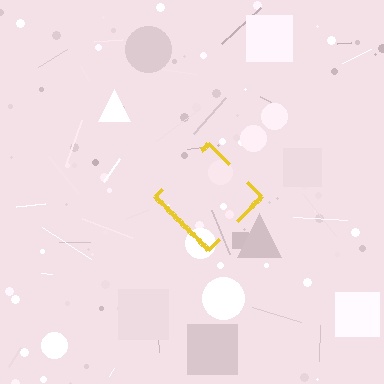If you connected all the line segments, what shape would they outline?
They would outline a diamond.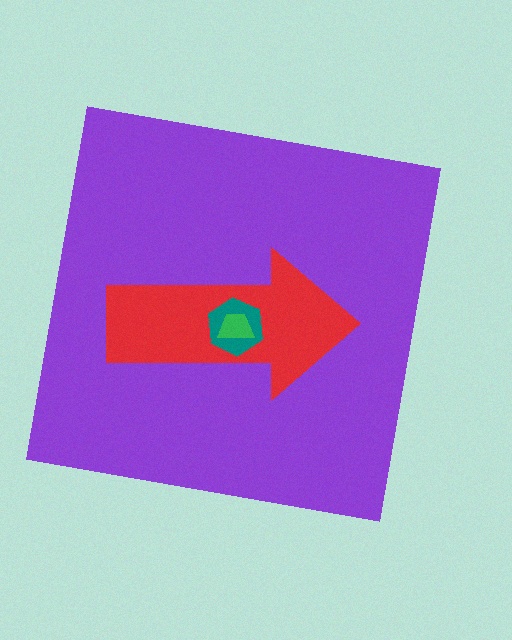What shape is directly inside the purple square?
The red arrow.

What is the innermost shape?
The green trapezoid.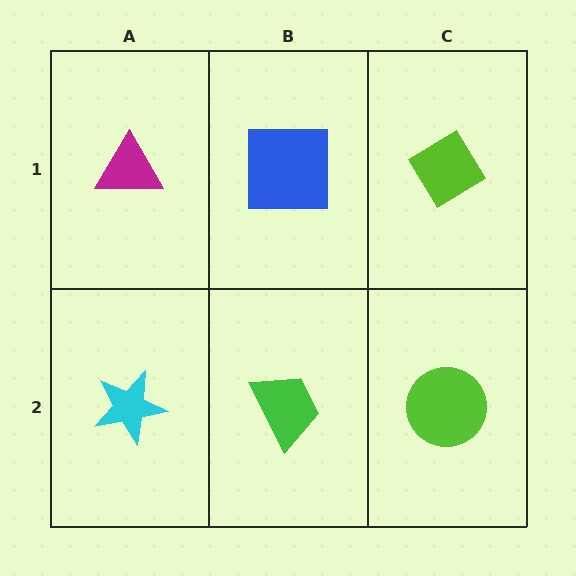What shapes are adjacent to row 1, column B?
A green trapezoid (row 2, column B), a magenta triangle (row 1, column A), a lime diamond (row 1, column C).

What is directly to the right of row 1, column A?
A blue square.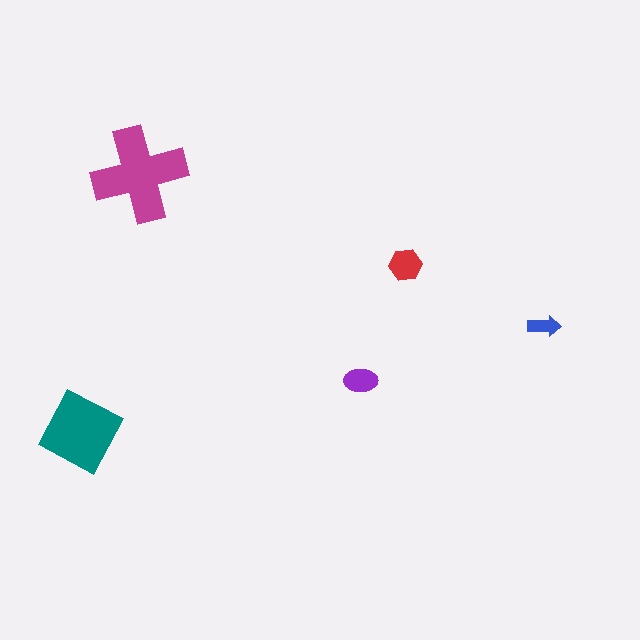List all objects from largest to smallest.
The magenta cross, the teal square, the red hexagon, the purple ellipse, the blue arrow.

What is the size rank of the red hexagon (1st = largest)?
3rd.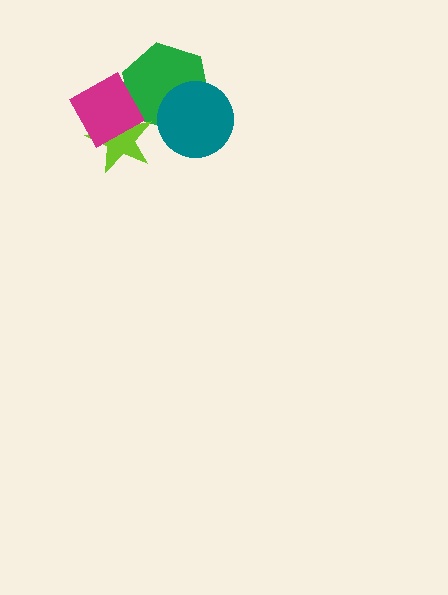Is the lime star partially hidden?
Yes, it is partially covered by another shape.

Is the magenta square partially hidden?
No, no other shape covers it.